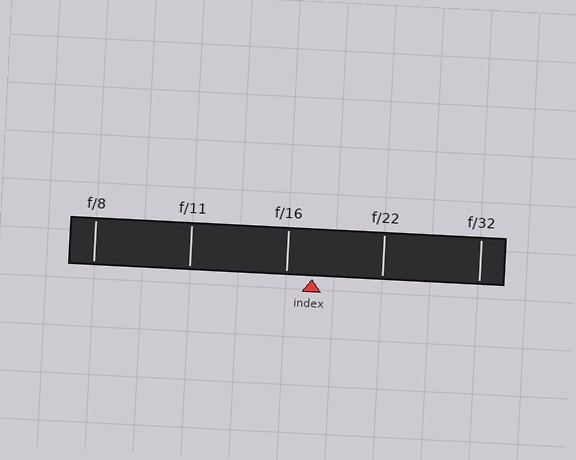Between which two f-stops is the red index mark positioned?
The index mark is between f/16 and f/22.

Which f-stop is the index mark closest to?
The index mark is closest to f/16.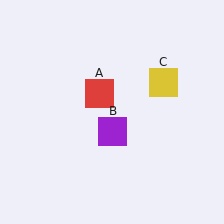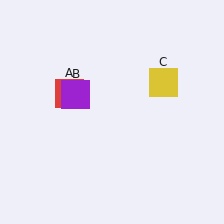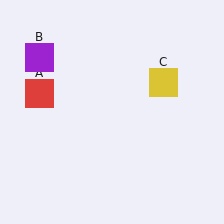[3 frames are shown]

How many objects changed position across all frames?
2 objects changed position: red square (object A), purple square (object B).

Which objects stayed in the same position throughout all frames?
Yellow square (object C) remained stationary.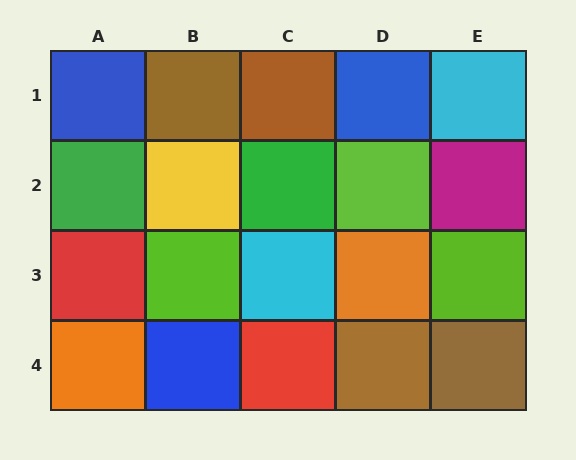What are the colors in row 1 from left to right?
Blue, brown, brown, blue, cyan.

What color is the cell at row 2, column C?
Green.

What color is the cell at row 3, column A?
Red.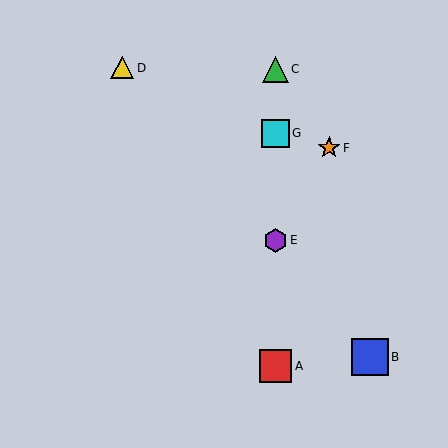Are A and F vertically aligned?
No, A is at x≈275 and F is at x≈329.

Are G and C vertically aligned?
Yes, both are at x≈275.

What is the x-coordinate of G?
Object G is at x≈275.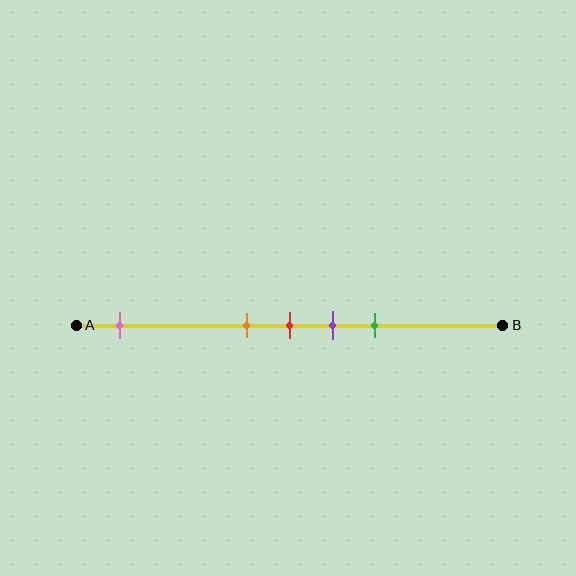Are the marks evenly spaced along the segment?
No, the marks are not evenly spaced.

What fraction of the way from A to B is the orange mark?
The orange mark is approximately 40% (0.4) of the way from A to B.